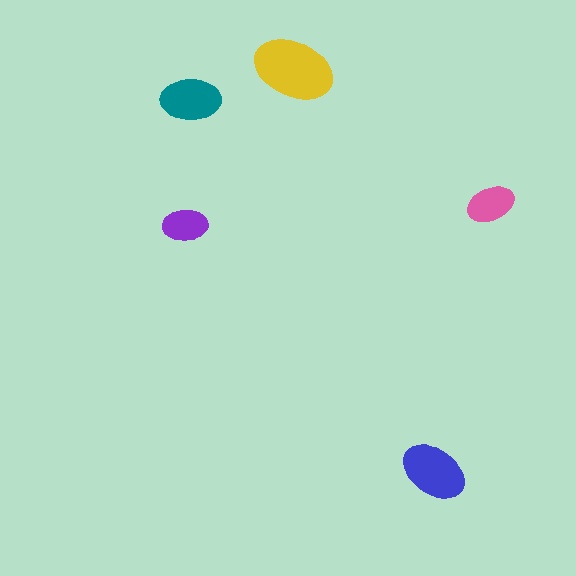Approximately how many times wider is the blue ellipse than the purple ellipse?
About 1.5 times wider.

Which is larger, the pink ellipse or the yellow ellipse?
The yellow one.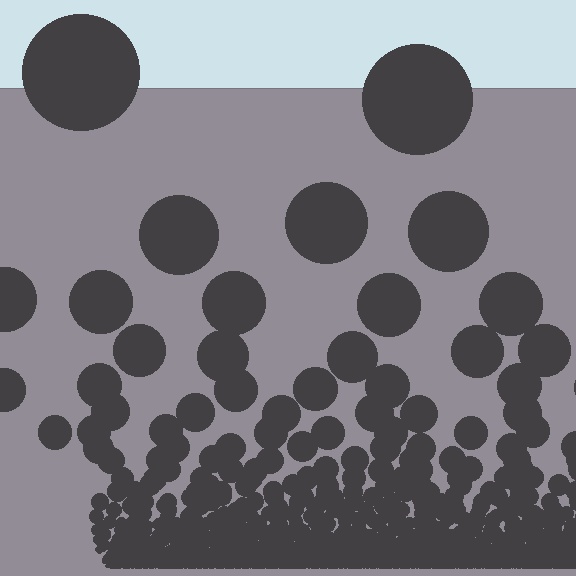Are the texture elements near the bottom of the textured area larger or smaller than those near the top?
Smaller. The gradient is inverted — elements near the bottom are smaller and denser.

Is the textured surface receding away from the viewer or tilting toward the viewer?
The surface appears to tilt toward the viewer. Texture elements get larger and sparser toward the top.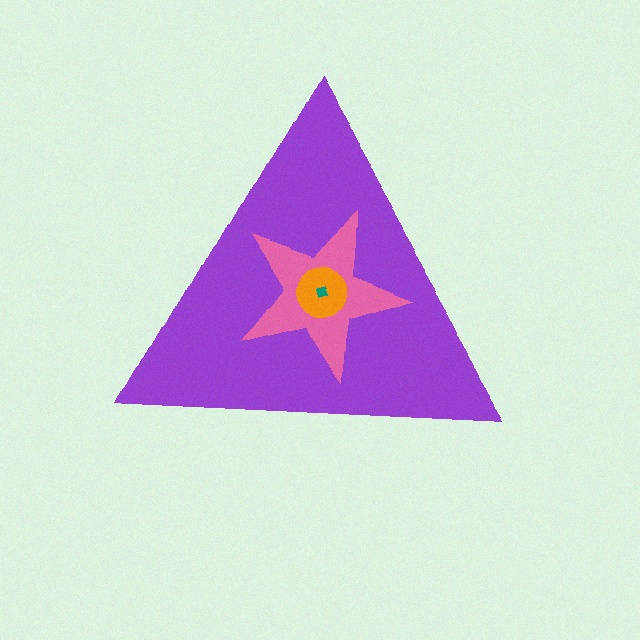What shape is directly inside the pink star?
The orange circle.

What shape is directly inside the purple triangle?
The pink star.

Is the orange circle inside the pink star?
Yes.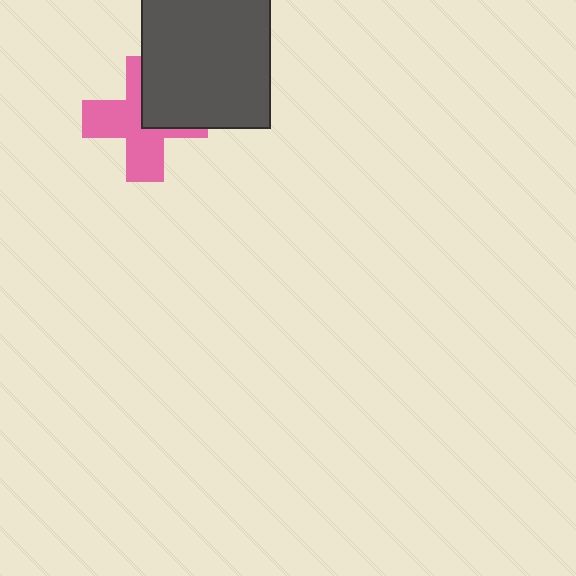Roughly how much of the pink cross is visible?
About half of it is visible (roughly 64%).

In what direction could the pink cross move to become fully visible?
The pink cross could move toward the lower-left. That would shift it out from behind the dark gray rectangle entirely.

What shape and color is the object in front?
The object in front is a dark gray rectangle.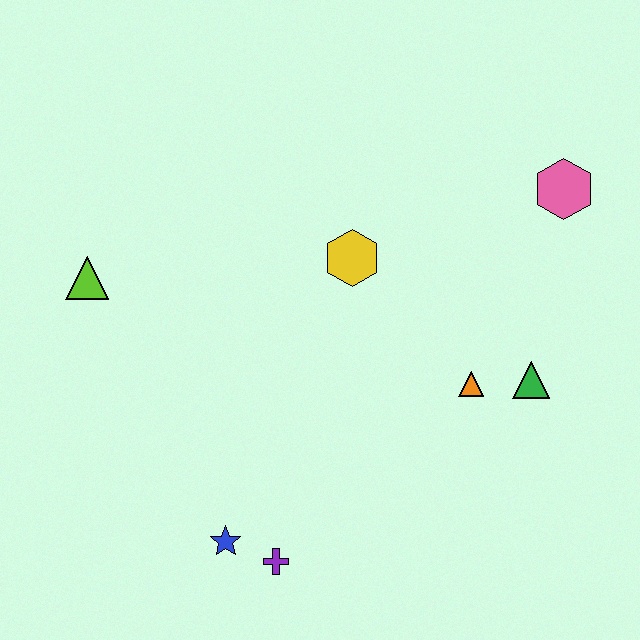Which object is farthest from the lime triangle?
The pink hexagon is farthest from the lime triangle.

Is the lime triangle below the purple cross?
No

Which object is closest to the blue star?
The purple cross is closest to the blue star.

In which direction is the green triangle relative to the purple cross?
The green triangle is to the right of the purple cross.